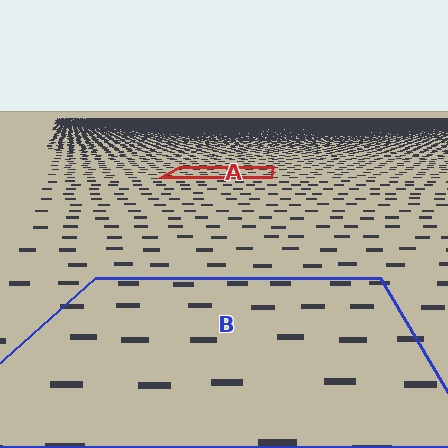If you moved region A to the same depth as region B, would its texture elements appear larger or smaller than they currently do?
They would appear larger. At a closer depth, the same texture elements are projected at a bigger on-screen size.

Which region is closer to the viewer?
Region B is closer. The texture elements there are larger and more spread out.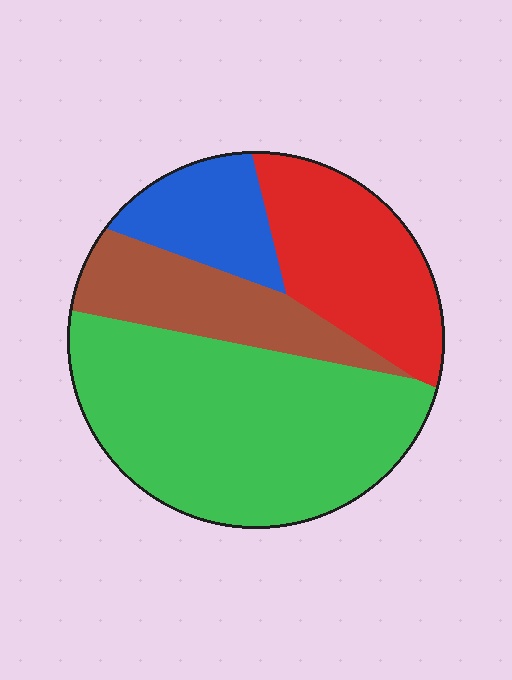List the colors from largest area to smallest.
From largest to smallest: green, red, brown, blue.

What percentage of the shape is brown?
Brown takes up between a sixth and a third of the shape.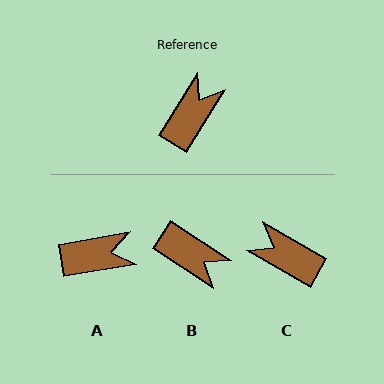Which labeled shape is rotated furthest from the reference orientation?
B, about 92 degrees away.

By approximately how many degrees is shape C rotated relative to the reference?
Approximately 92 degrees counter-clockwise.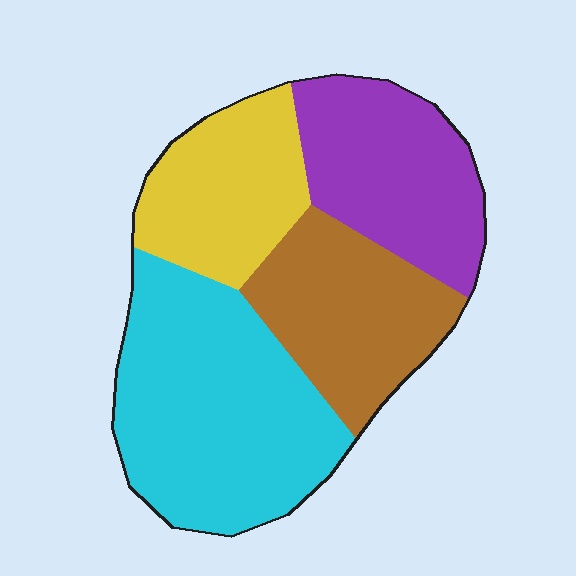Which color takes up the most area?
Cyan, at roughly 35%.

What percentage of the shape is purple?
Purple covers roughly 25% of the shape.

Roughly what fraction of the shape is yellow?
Yellow covers roughly 20% of the shape.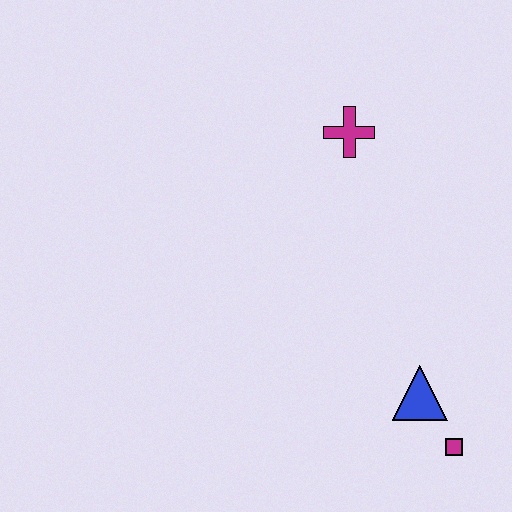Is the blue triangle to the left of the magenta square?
Yes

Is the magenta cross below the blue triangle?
No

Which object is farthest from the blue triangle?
The magenta cross is farthest from the blue triangle.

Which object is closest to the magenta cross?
The blue triangle is closest to the magenta cross.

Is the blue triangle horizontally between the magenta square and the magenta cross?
Yes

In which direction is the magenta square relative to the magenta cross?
The magenta square is below the magenta cross.